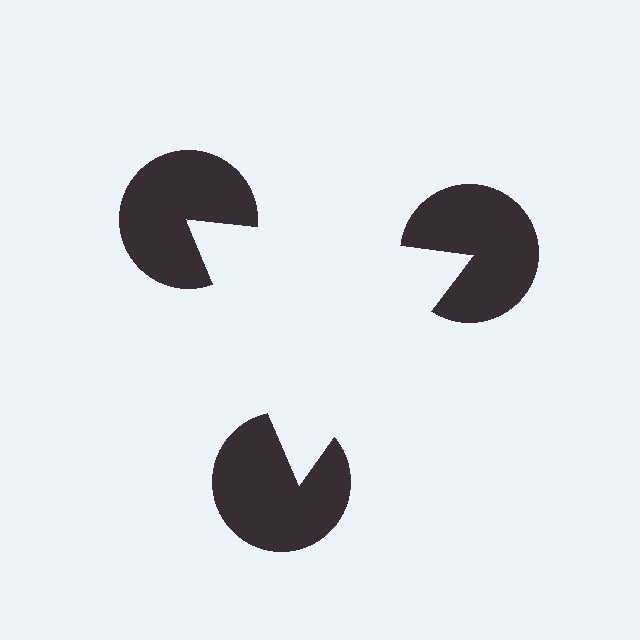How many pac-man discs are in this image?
There are 3 — one at each vertex of the illusory triangle.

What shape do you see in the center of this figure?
An illusory triangle — its edges are inferred from the aligned wedge cuts in the pac-man discs, not physically drawn.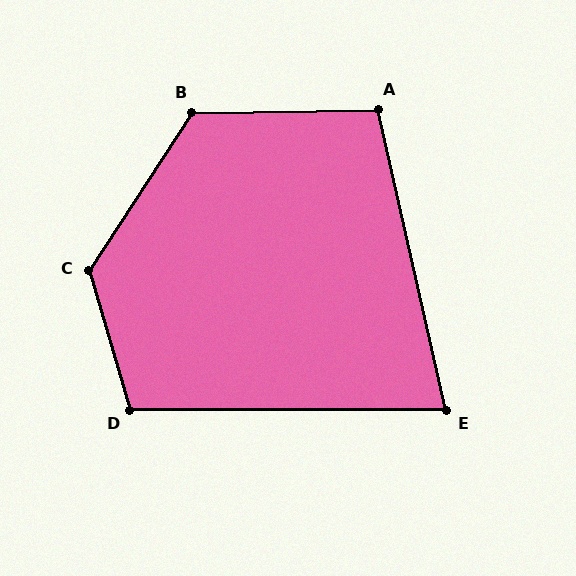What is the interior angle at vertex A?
Approximately 102 degrees (obtuse).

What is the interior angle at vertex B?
Approximately 124 degrees (obtuse).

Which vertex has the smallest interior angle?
E, at approximately 77 degrees.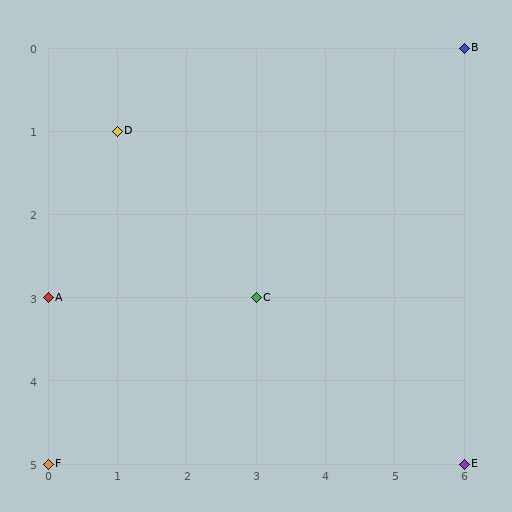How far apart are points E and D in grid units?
Points E and D are 5 columns and 4 rows apart (about 6.4 grid units diagonally).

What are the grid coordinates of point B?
Point B is at grid coordinates (6, 0).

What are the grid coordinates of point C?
Point C is at grid coordinates (3, 3).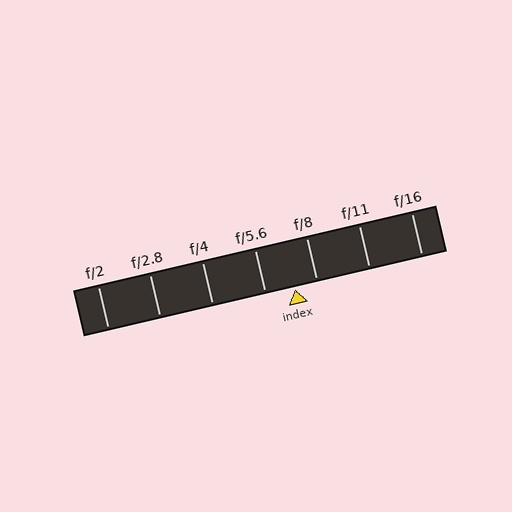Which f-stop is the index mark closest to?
The index mark is closest to f/8.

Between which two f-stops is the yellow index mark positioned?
The index mark is between f/5.6 and f/8.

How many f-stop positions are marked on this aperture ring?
There are 7 f-stop positions marked.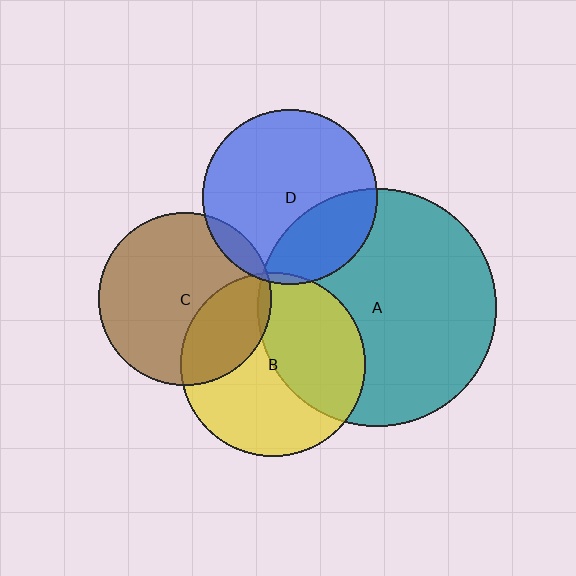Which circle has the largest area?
Circle A (teal).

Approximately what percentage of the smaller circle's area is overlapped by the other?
Approximately 40%.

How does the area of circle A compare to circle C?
Approximately 1.9 times.